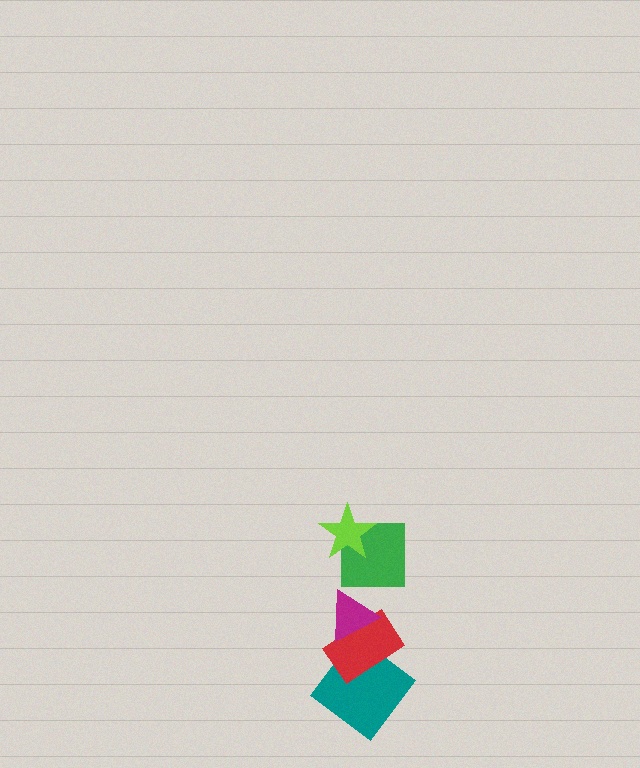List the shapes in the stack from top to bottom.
From top to bottom: the lime star, the green square, the magenta triangle, the red rectangle, the teal diamond.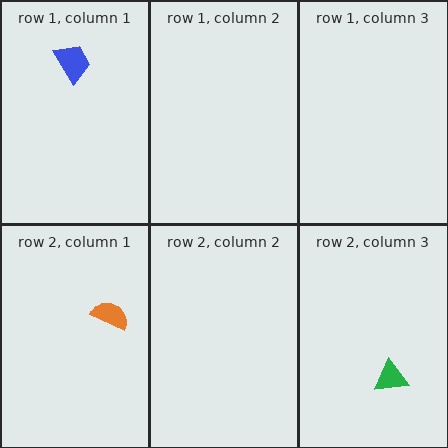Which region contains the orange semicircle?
The row 2, column 1 region.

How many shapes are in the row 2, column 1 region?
1.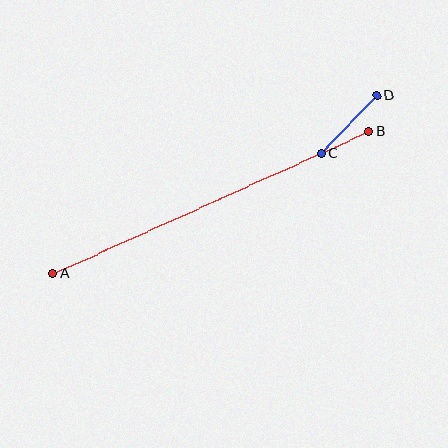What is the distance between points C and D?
The distance is approximately 81 pixels.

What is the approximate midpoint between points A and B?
The midpoint is at approximately (211, 202) pixels.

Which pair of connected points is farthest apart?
Points A and B are farthest apart.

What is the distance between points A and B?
The distance is approximately 347 pixels.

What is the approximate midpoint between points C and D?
The midpoint is at approximately (349, 124) pixels.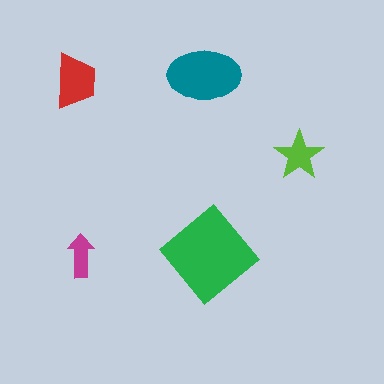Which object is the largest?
The green diamond.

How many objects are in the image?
There are 5 objects in the image.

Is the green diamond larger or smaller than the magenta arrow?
Larger.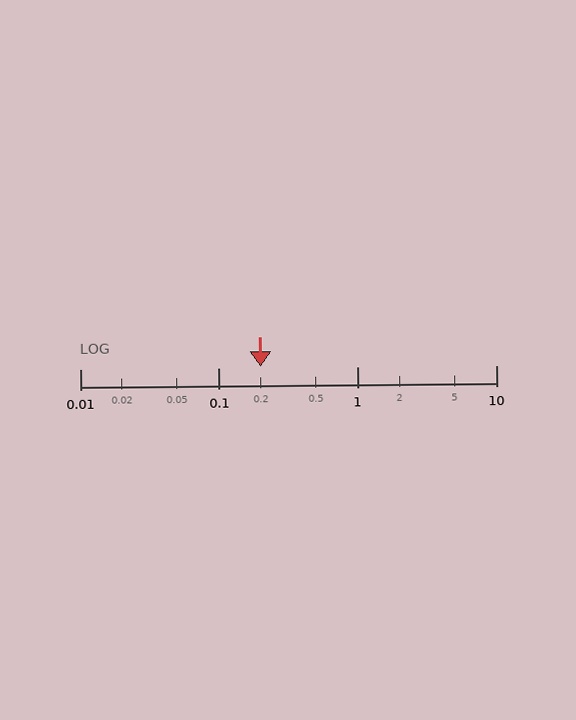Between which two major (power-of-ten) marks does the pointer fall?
The pointer is between 0.1 and 1.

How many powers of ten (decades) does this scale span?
The scale spans 3 decades, from 0.01 to 10.